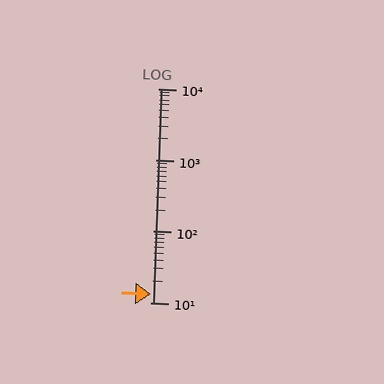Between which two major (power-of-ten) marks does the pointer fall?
The pointer is between 10 and 100.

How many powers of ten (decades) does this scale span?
The scale spans 3 decades, from 10 to 10000.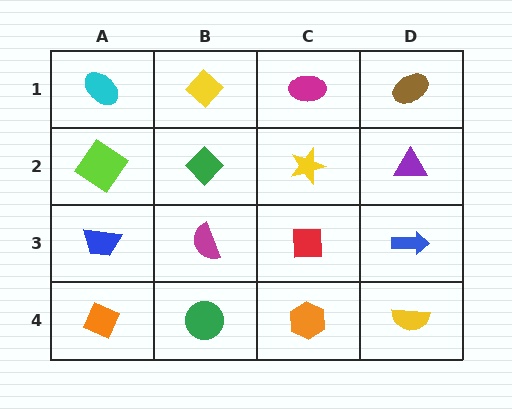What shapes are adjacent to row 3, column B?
A green diamond (row 2, column B), a green circle (row 4, column B), a blue trapezoid (row 3, column A), a red square (row 3, column C).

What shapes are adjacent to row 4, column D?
A blue arrow (row 3, column D), an orange hexagon (row 4, column C).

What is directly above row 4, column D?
A blue arrow.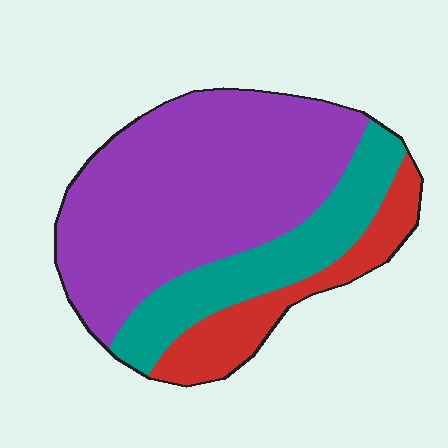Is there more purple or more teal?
Purple.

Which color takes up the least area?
Red, at roughly 15%.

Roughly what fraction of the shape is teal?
Teal covers around 25% of the shape.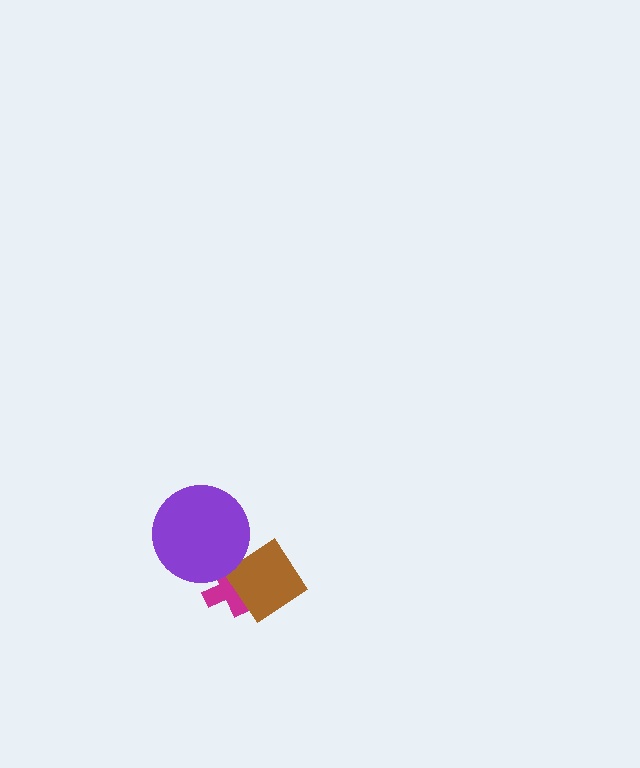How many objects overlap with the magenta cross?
2 objects overlap with the magenta cross.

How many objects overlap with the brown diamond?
1 object overlaps with the brown diamond.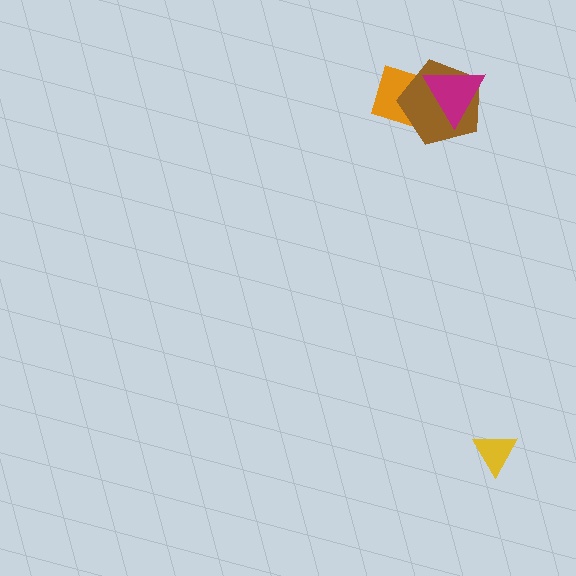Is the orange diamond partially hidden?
Yes, it is partially covered by another shape.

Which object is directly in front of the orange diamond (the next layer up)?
The brown pentagon is directly in front of the orange diamond.